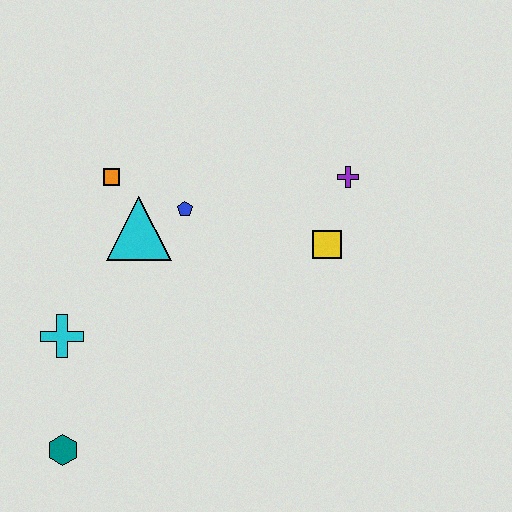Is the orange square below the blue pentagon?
No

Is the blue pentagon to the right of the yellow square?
No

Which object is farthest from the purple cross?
The teal hexagon is farthest from the purple cross.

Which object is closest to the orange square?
The cyan triangle is closest to the orange square.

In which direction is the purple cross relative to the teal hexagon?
The purple cross is to the right of the teal hexagon.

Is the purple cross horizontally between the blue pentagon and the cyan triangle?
No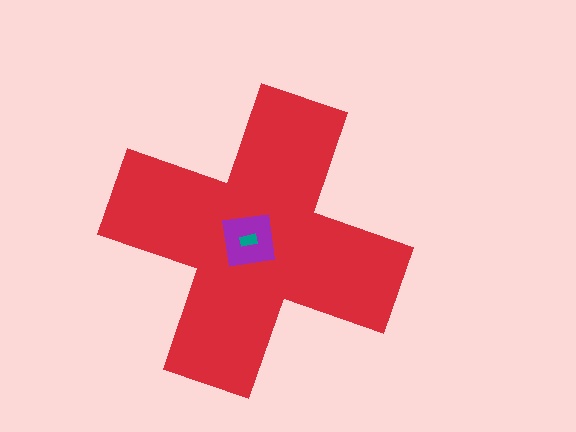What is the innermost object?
The teal rectangle.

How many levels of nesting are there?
3.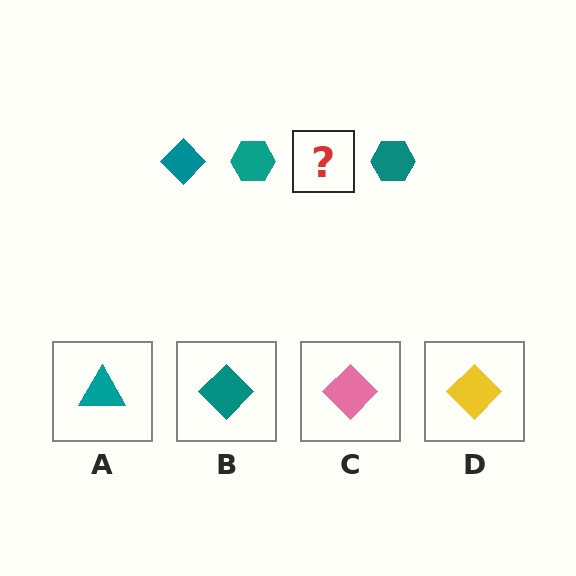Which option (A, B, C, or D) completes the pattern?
B.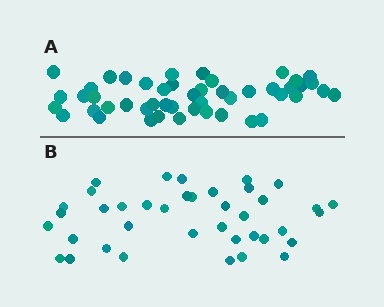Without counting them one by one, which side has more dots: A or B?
Region A (the top region) has more dots.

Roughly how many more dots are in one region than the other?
Region A has roughly 8 or so more dots than region B.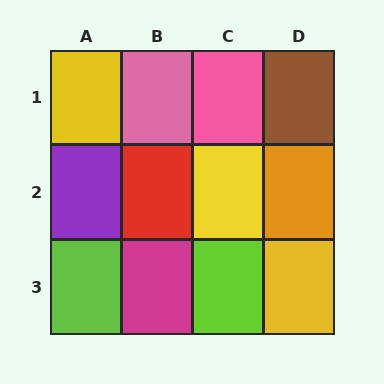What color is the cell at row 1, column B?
Pink.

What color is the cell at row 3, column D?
Yellow.